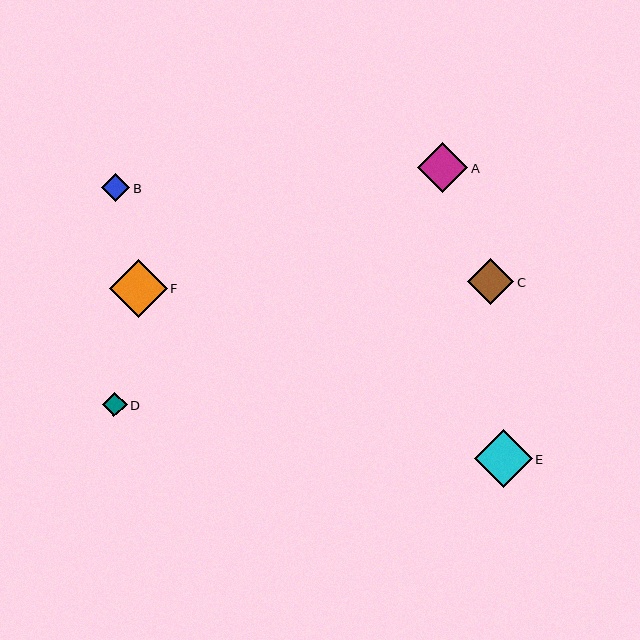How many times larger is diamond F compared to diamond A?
Diamond F is approximately 1.2 times the size of diamond A.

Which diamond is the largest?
Diamond F is the largest with a size of approximately 58 pixels.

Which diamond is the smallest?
Diamond D is the smallest with a size of approximately 25 pixels.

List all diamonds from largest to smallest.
From largest to smallest: F, E, A, C, B, D.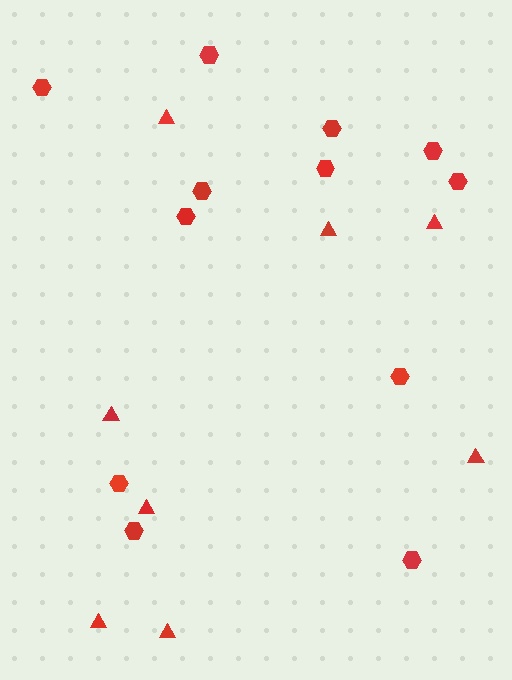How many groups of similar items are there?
There are 2 groups: one group of hexagons (12) and one group of triangles (8).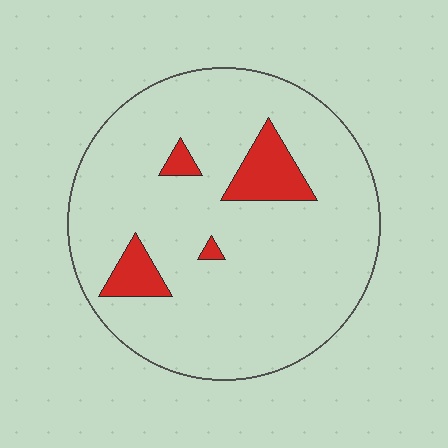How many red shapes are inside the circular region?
4.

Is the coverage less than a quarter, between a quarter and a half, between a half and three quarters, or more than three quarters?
Less than a quarter.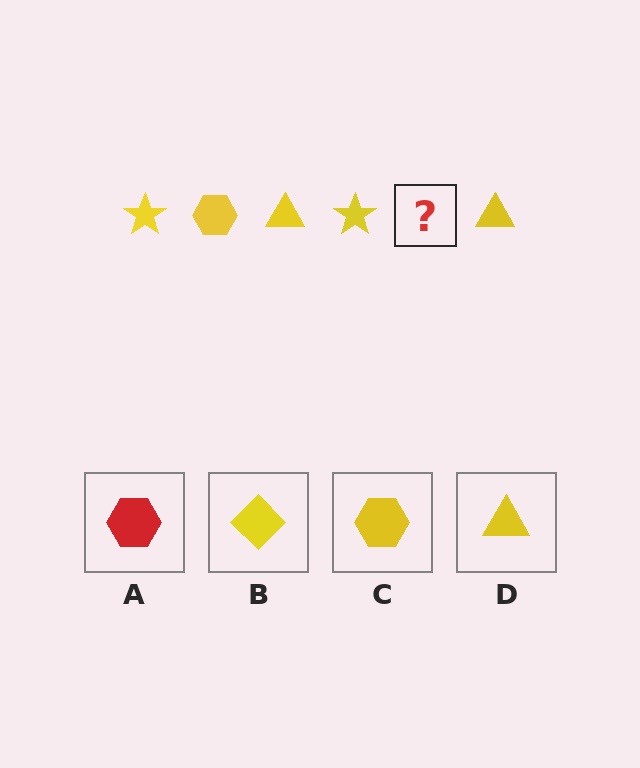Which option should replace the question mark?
Option C.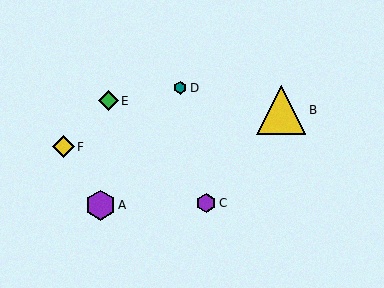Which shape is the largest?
The yellow triangle (labeled B) is the largest.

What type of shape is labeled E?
Shape E is a green diamond.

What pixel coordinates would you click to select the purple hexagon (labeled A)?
Click at (100, 205) to select the purple hexagon A.